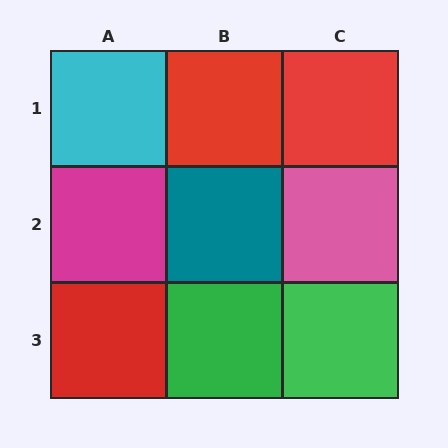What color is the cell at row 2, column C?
Pink.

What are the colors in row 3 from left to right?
Red, green, green.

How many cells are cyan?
1 cell is cyan.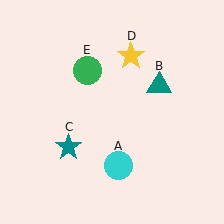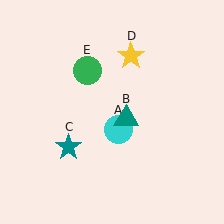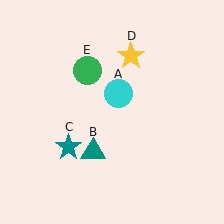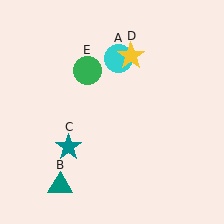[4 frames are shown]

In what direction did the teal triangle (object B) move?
The teal triangle (object B) moved down and to the left.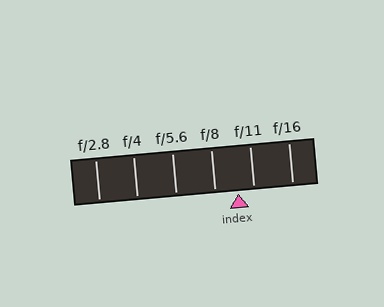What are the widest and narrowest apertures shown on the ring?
The widest aperture shown is f/2.8 and the narrowest is f/16.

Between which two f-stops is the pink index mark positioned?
The index mark is between f/8 and f/11.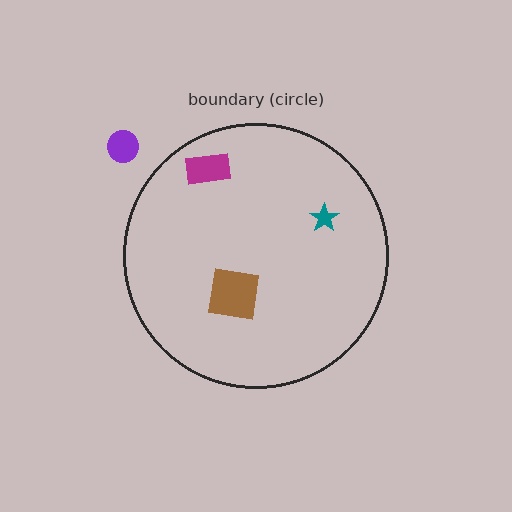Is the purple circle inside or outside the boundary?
Outside.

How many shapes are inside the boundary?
3 inside, 1 outside.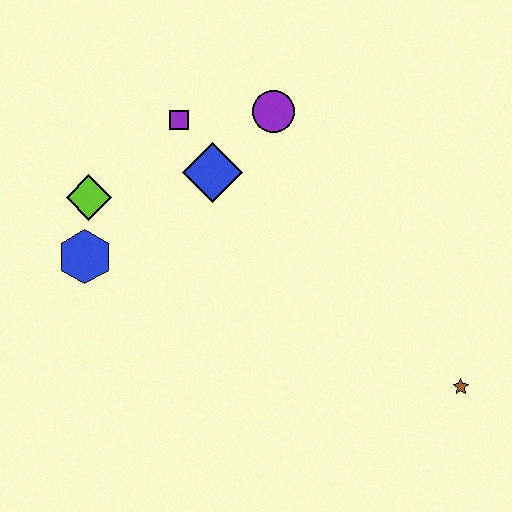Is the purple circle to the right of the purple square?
Yes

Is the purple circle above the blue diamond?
Yes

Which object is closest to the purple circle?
The blue diamond is closest to the purple circle.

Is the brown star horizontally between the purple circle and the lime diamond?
No